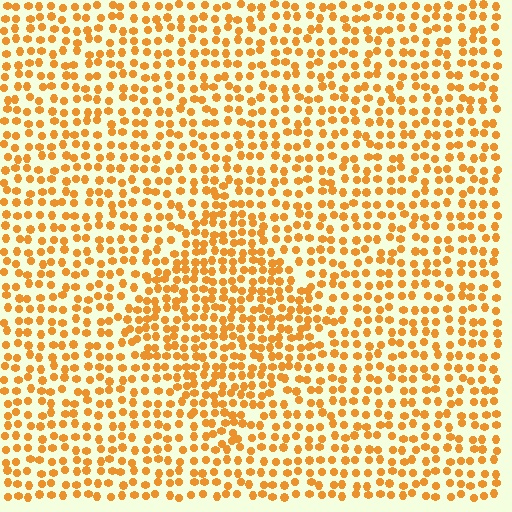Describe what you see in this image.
The image contains small orange elements arranged at two different densities. A diamond-shaped region is visible where the elements are more densely packed than the surrounding area.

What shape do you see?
I see a diamond.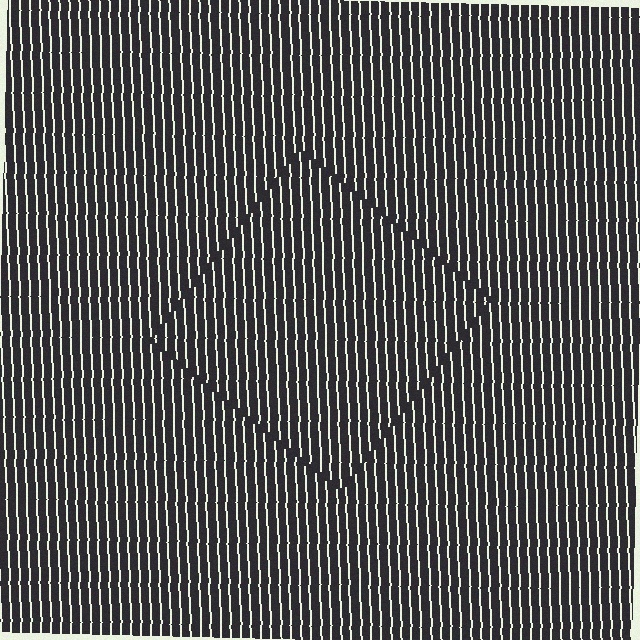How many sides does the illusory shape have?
4 sides — the line-ends trace a square.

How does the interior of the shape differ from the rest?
The interior of the shape contains the same grating, shifted by half a period — the contour is defined by the phase discontinuity where line-ends from the inner and outer gratings abut.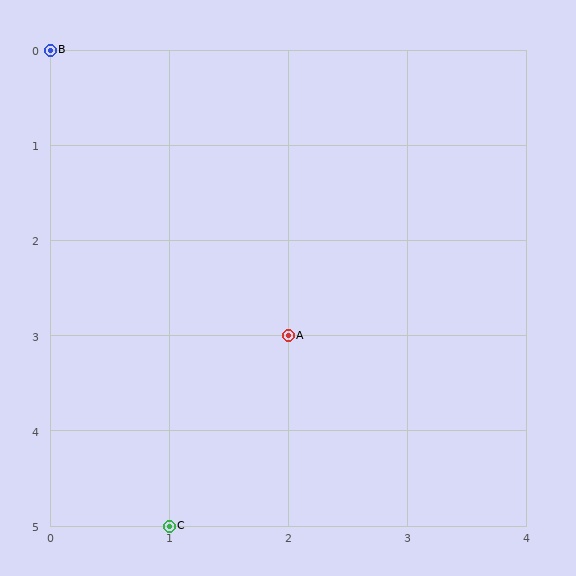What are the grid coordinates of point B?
Point B is at grid coordinates (0, 0).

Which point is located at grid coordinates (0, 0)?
Point B is at (0, 0).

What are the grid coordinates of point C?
Point C is at grid coordinates (1, 5).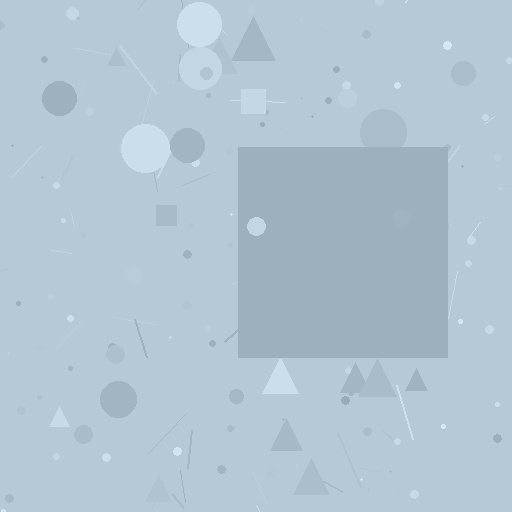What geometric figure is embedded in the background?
A square is embedded in the background.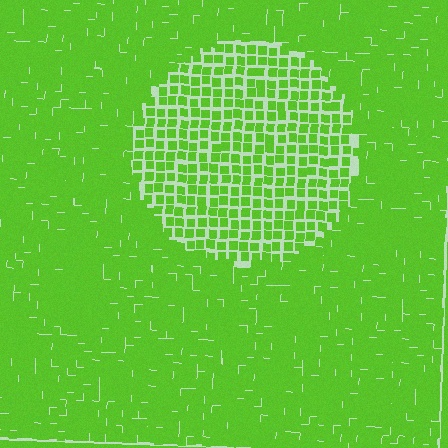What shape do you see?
I see a circle.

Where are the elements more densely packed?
The elements are more densely packed outside the circle boundary.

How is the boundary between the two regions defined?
The boundary is defined by a change in element density (approximately 1.8x ratio). All elements are the same color, size, and shape.